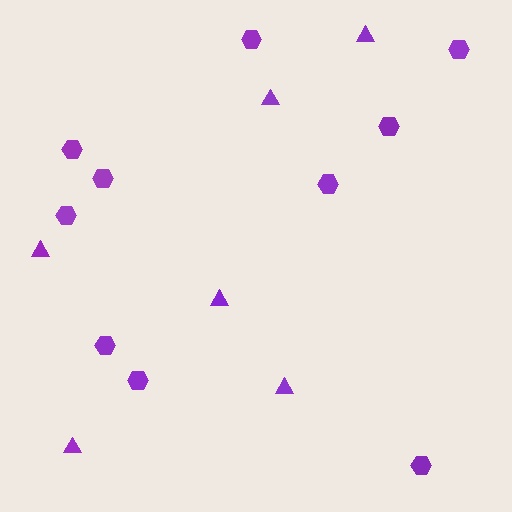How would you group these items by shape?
There are 2 groups: one group of hexagons (10) and one group of triangles (6).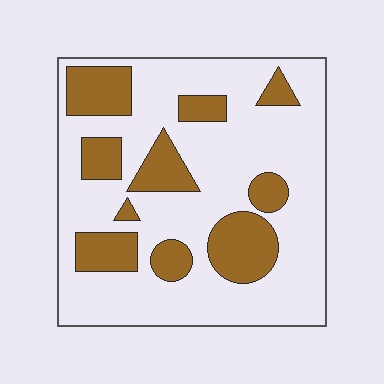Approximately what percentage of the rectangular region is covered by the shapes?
Approximately 25%.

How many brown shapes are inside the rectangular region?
10.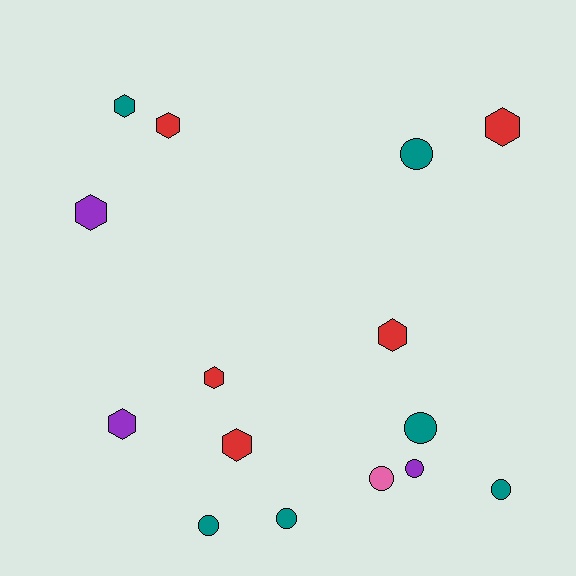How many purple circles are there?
There is 1 purple circle.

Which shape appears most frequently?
Hexagon, with 8 objects.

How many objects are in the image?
There are 15 objects.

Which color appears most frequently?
Teal, with 6 objects.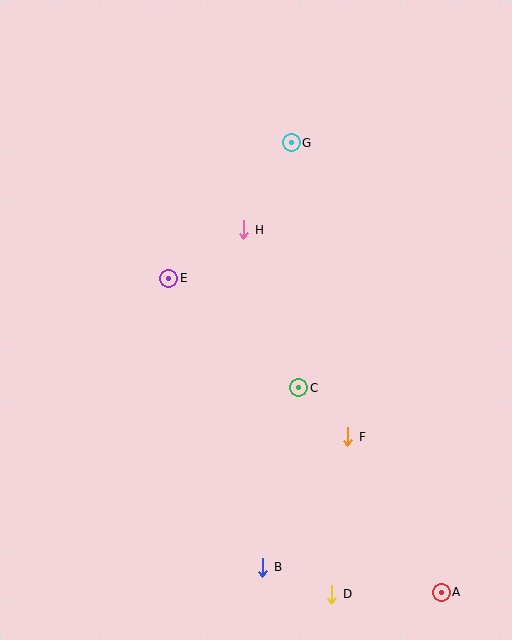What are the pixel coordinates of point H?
Point H is at (244, 230).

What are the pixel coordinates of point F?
Point F is at (348, 437).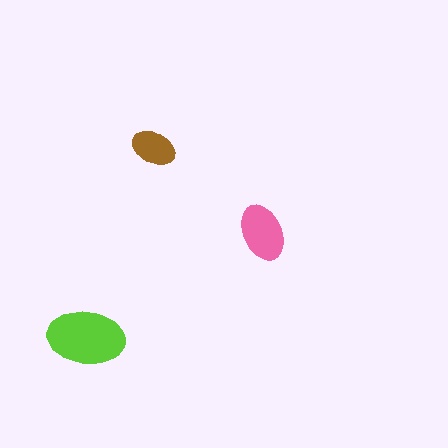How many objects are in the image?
There are 3 objects in the image.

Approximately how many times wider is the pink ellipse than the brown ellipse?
About 1.5 times wider.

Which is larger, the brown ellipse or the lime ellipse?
The lime one.